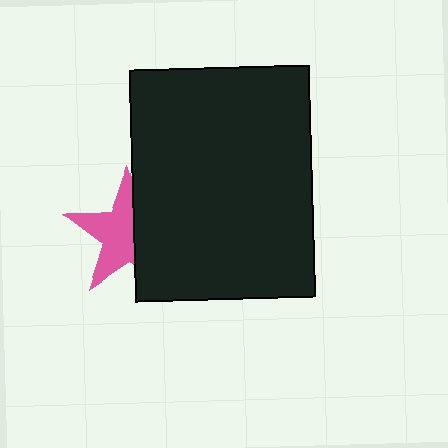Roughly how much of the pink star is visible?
About half of it is visible (roughly 58%).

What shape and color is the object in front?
The object in front is a black rectangle.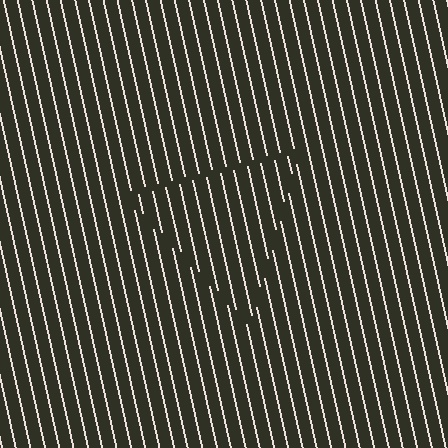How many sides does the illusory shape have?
3 sides — the line-ends trace a triangle.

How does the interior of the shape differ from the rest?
The interior of the shape contains the same grating, shifted by half a period — the contour is defined by the phase discontinuity where line-ends from the inner and outer gratings abut.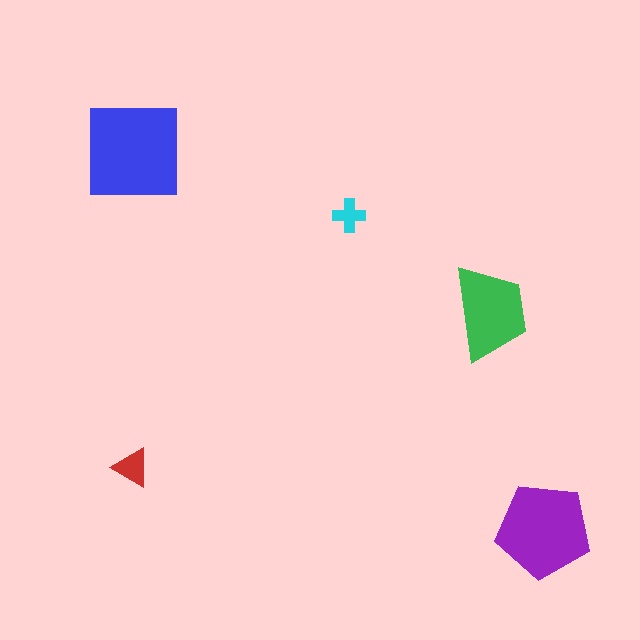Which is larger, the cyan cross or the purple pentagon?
The purple pentagon.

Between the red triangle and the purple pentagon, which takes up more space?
The purple pentagon.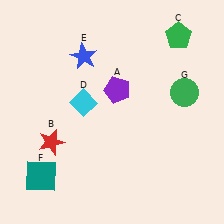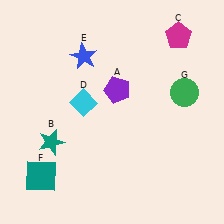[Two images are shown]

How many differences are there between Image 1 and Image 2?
There are 2 differences between the two images.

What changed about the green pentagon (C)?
In Image 1, C is green. In Image 2, it changed to magenta.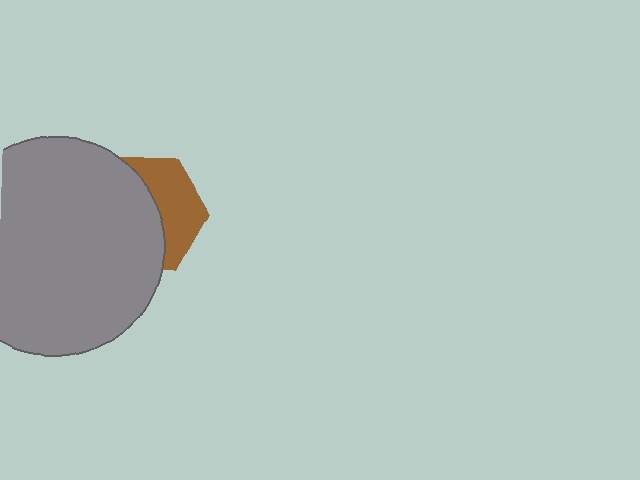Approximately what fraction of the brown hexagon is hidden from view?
Roughly 60% of the brown hexagon is hidden behind the gray circle.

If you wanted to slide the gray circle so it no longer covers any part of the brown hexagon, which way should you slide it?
Slide it left — that is the most direct way to separate the two shapes.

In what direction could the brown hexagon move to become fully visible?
The brown hexagon could move right. That would shift it out from behind the gray circle entirely.